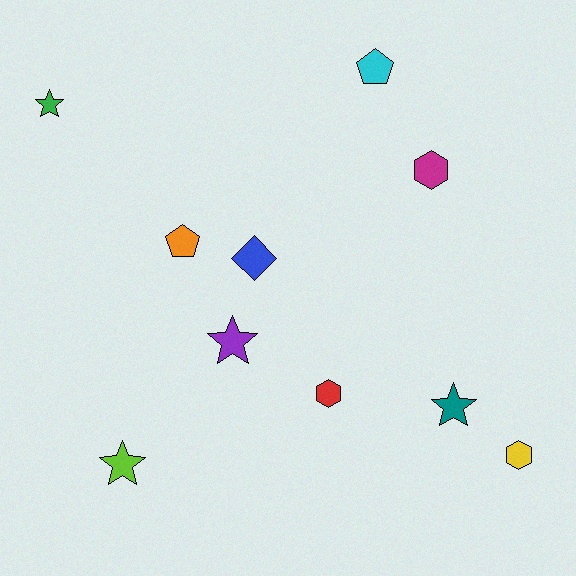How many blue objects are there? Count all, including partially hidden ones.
There is 1 blue object.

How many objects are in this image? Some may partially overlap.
There are 10 objects.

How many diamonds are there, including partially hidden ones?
There is 1 diamond.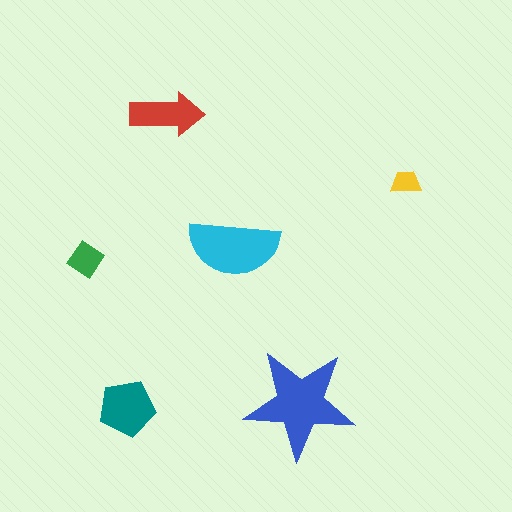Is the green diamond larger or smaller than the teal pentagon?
Smaller.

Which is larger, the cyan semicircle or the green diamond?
The cyan semicircle.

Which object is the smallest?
The yellow trapezoid.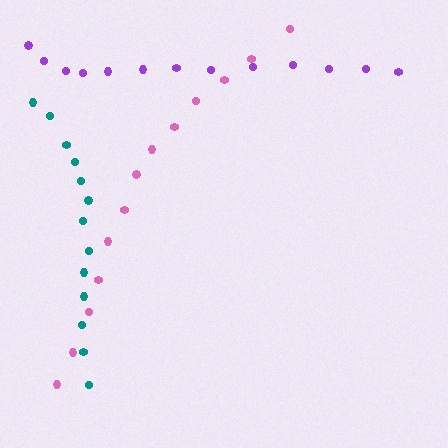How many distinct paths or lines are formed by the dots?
There are 3 distinct paths.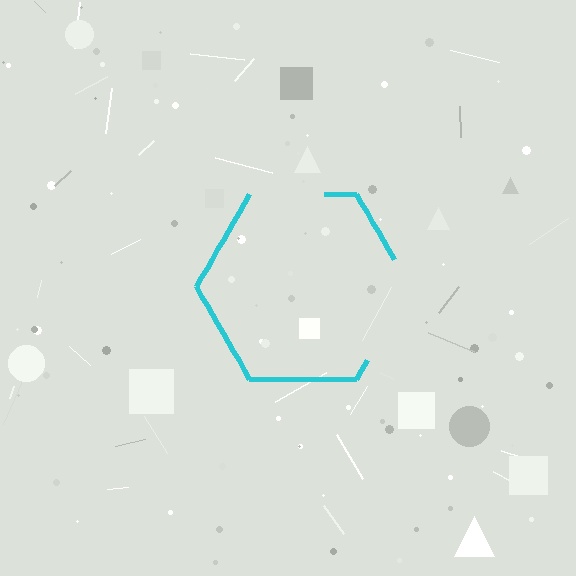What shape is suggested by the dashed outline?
The dashed outline suggests a hexagon.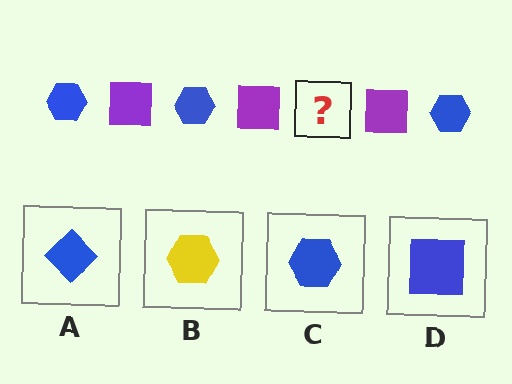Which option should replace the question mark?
Option C.